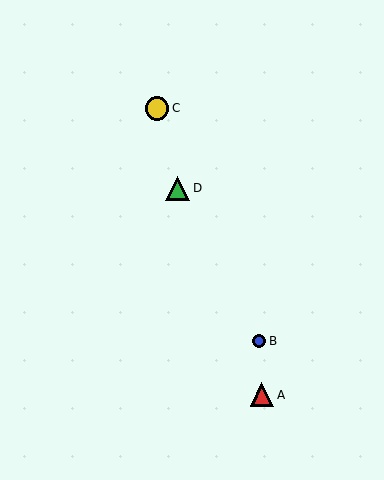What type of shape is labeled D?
Shape D is a green triangle.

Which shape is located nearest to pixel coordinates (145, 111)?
The yellow circle (labeled C) at (157, 109) is nearest to that location.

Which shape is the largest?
The green triangle (labeled D) is the largest.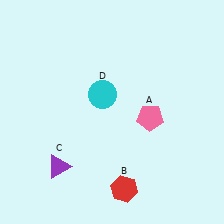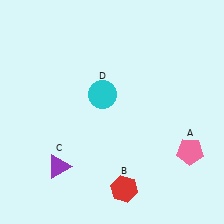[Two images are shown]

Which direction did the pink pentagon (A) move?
The pink pentagon (A) moved right.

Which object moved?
The pink pentagon (A) moved right.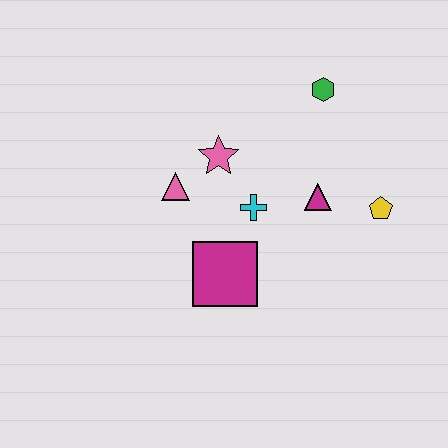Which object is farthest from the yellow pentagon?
The pink triangle is farthest from the yellow pentagon.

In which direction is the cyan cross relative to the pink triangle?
The cyan cross is to the right of the pink triangle.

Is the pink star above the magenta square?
Yes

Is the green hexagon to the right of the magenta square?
Yes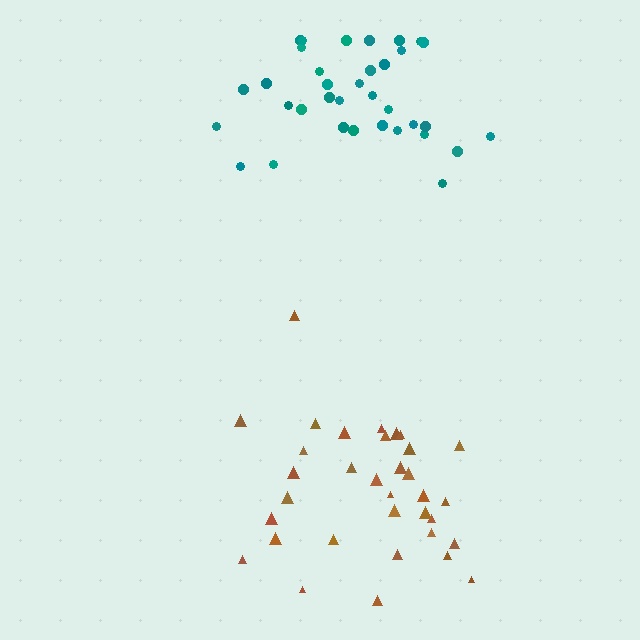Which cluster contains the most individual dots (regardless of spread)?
Teal (35).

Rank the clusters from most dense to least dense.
brown, teal.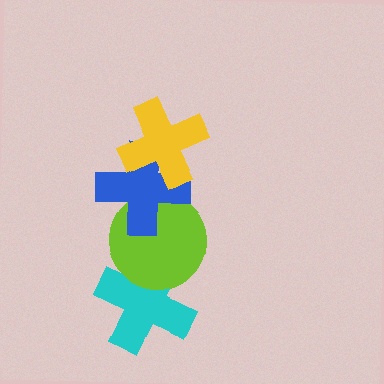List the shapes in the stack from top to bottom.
From top to bottom: the yellow cross, the blue cross, the lime circle, the cyan cross.